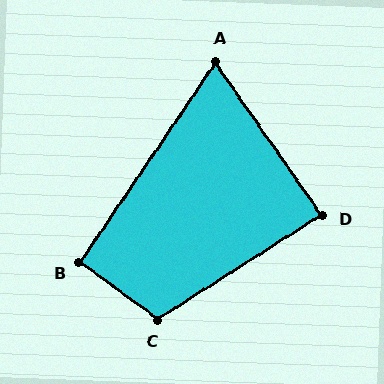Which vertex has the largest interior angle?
C, at approximately 111 degrees.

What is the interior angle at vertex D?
Approximately 88 degrees (approximately right).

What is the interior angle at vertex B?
Approximately 92 degrees (approximately right).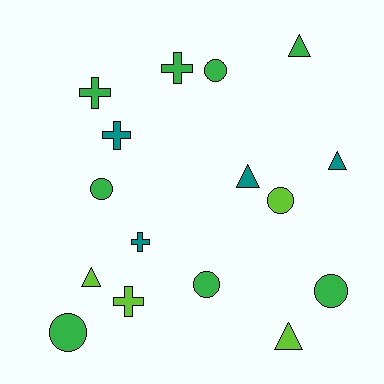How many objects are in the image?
There are 16 objects.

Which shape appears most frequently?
Circle, with 6 objects.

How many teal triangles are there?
There are 2 teal triangles.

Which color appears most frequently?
Green, with 8 objects.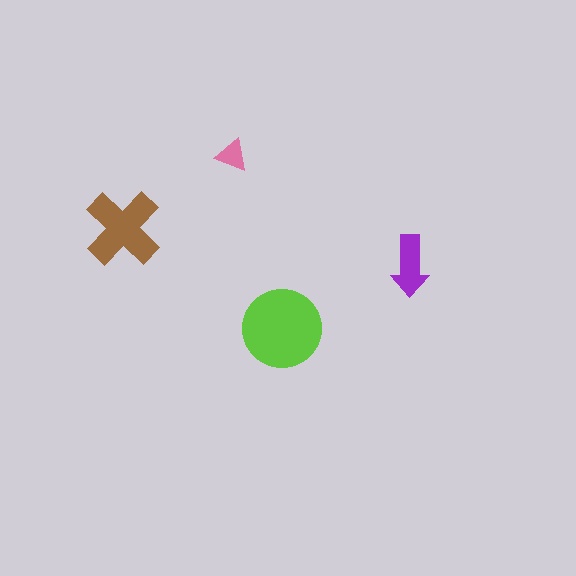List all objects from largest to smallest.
The lime circle, the brown cross, the purple arrow, the pink triangle.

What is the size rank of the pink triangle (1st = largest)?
4th.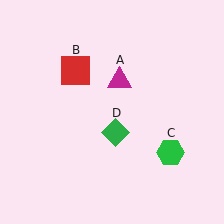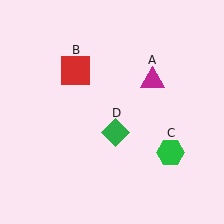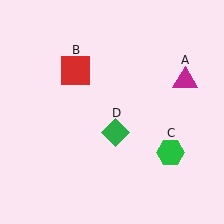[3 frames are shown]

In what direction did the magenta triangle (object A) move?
The magenta triangle (object A) moved right.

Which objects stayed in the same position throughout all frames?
Red square (object B) and green hexagon (object C) and green diamond (object D) remained stationary.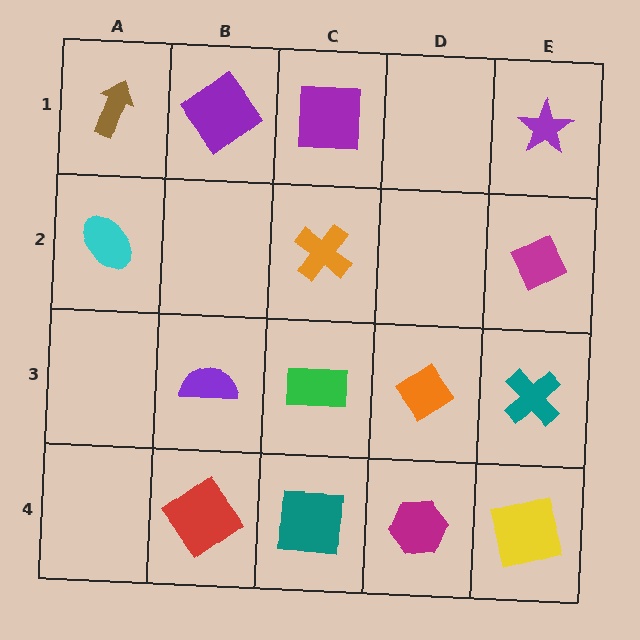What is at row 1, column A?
A brown arrow.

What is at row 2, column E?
A magenta diamond.